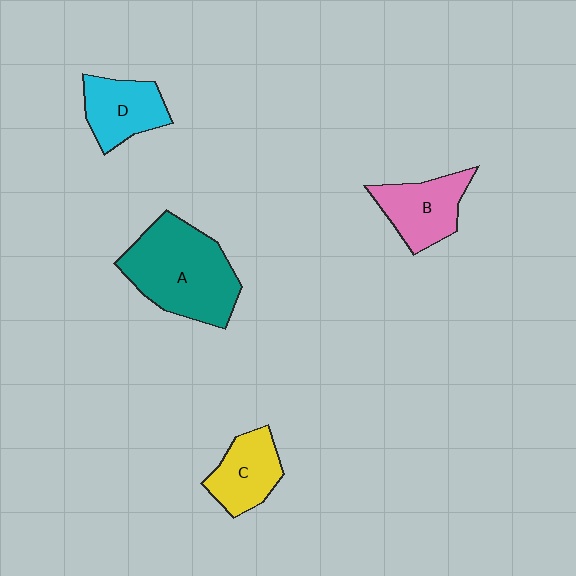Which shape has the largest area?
Shape A (teal).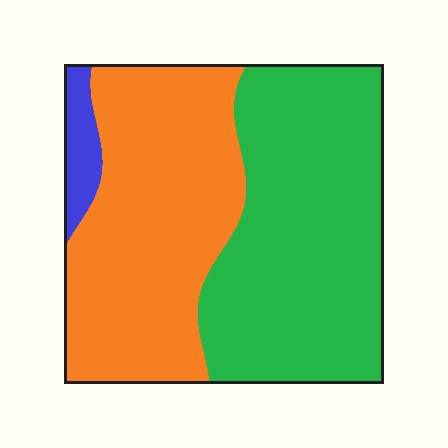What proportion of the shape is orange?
Orange covers around 45% of the shape.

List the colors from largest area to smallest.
From largest to smallest: green, orange, blue.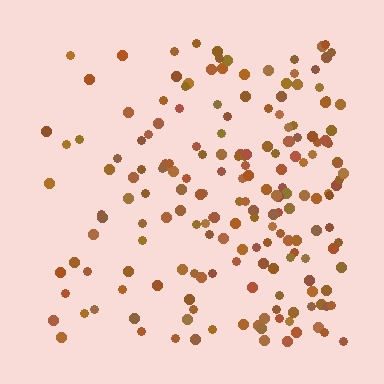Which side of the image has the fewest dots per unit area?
The left.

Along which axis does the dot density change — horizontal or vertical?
Horizontal.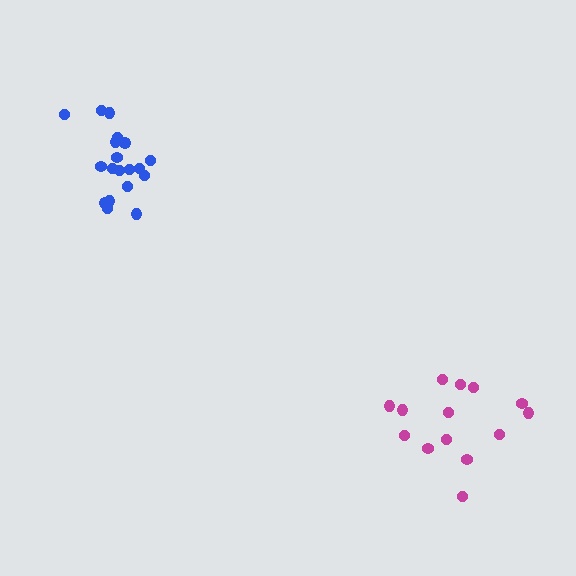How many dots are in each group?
Group 1: 14 dots, Group 2: 19 dots (33 total).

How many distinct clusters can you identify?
There are 2 distinct clusters.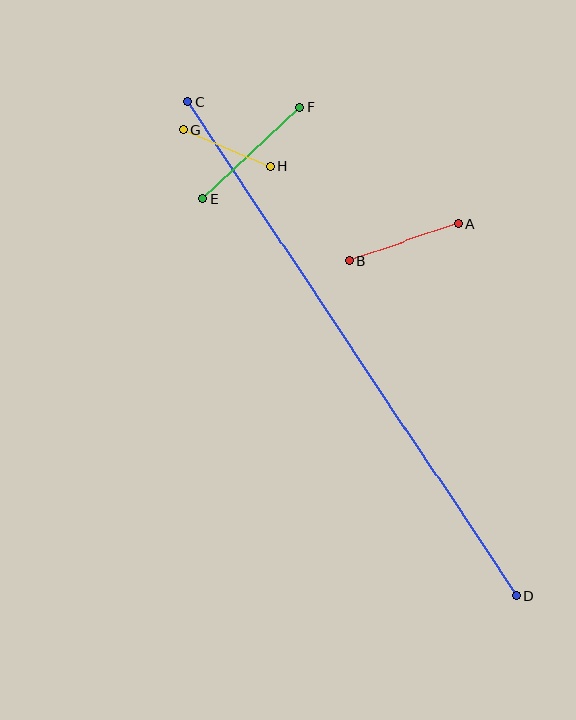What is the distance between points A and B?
The distance is approximately 116 pixels.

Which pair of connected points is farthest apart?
Points C and D are farthest apart.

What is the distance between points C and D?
The distance is approximately 593 pixels.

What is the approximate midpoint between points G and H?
The midpoint is at approximately (227, 148) pixels.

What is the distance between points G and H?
The distance is approximately 94 pixels.